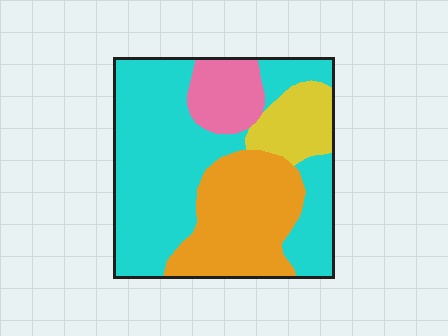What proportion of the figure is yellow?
Yellow covers 11% of the figure.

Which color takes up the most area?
Cyan, at roughly 50%.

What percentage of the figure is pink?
Pink takes up less than a sixth of the figure.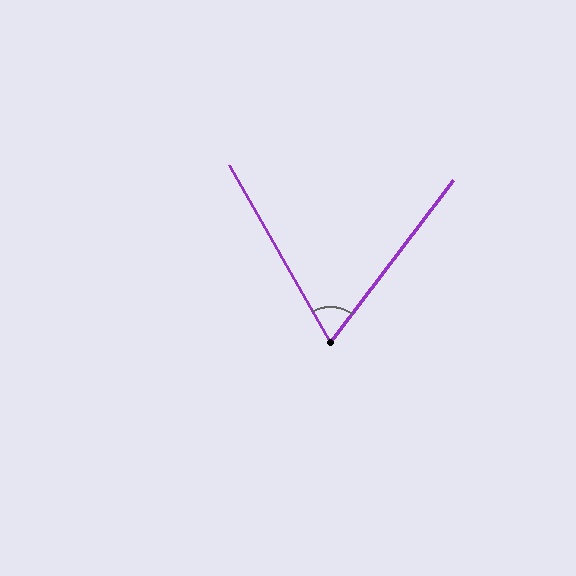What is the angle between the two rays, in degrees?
Approximately 67 degrees.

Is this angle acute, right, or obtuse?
It is acute.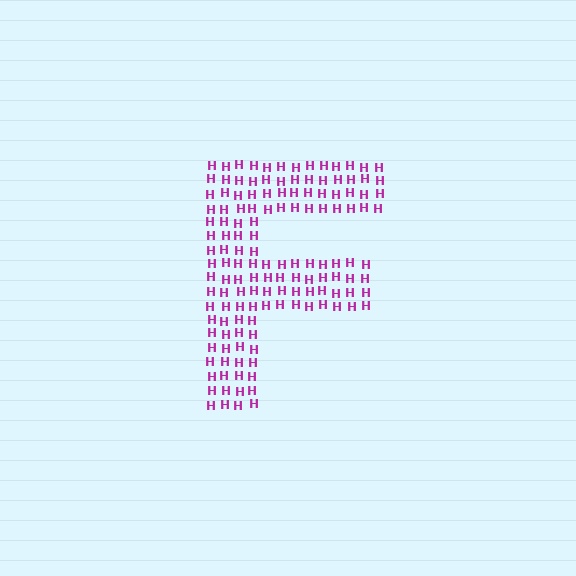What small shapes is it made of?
It is made of small letter H's.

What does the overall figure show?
The overall figure shows the letter F.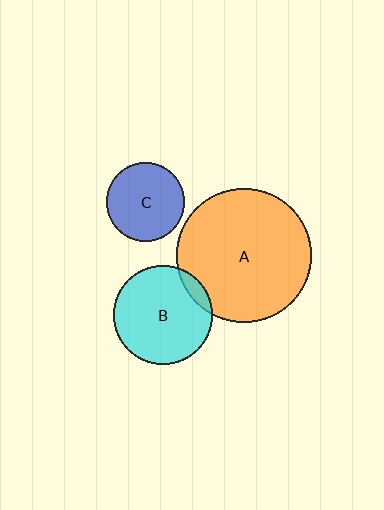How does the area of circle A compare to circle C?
Approximately 2.9 times.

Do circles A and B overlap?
Yes.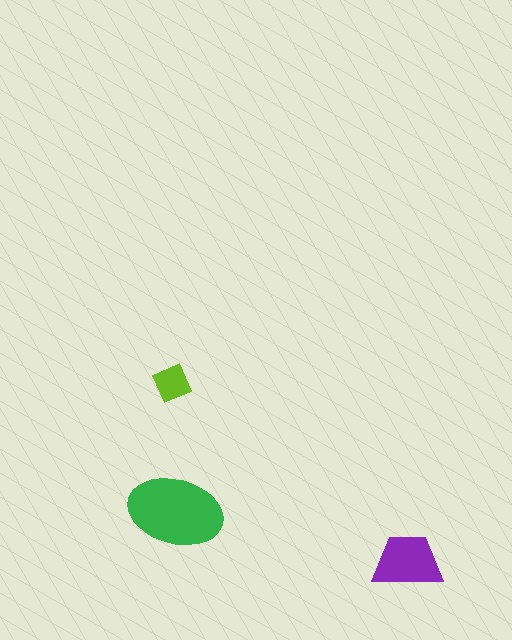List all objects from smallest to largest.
The lime diamond, the purple trapezoid, the green ellipse.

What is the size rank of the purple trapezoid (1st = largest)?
2nd.